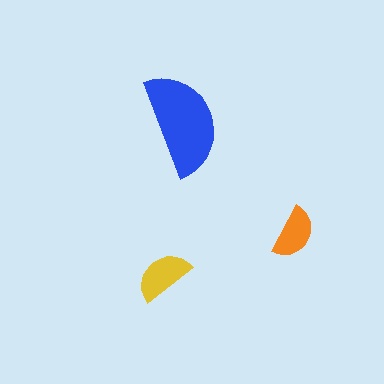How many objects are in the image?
There are 3 objects in the image.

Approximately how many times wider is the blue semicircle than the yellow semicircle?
About 2 times wider.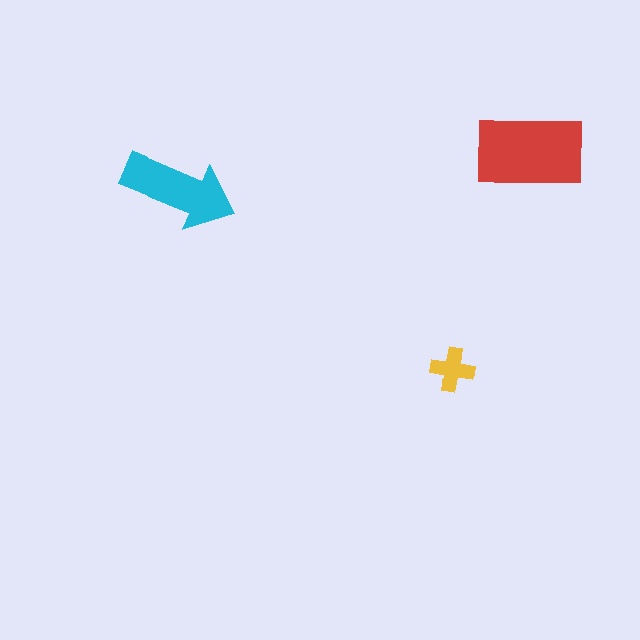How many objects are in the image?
There are 3 objects in the image.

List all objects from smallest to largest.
The yellow cross, the cyan arrow, the red rectangle.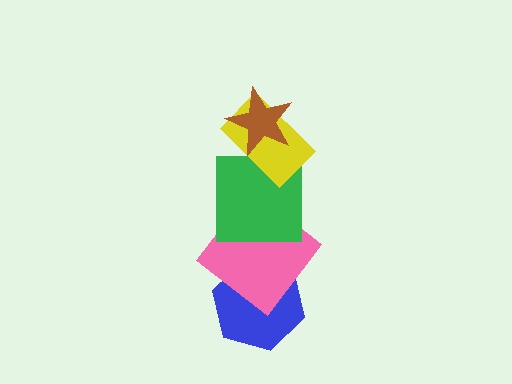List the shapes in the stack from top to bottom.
From top to bottom: the brown star, the yellow rectangle, the green square, the pink diamond, the blue hexagon.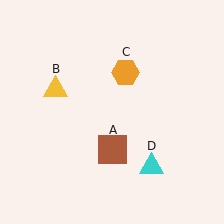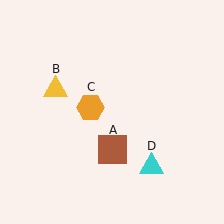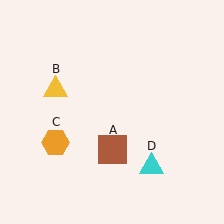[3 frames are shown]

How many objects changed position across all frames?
1 object changed position: orange hexagon (object C).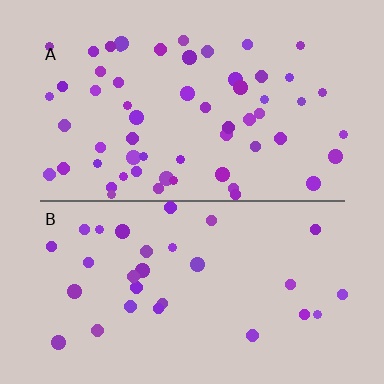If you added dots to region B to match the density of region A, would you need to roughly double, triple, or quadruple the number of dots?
Approximately double.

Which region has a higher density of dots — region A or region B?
A (the top).